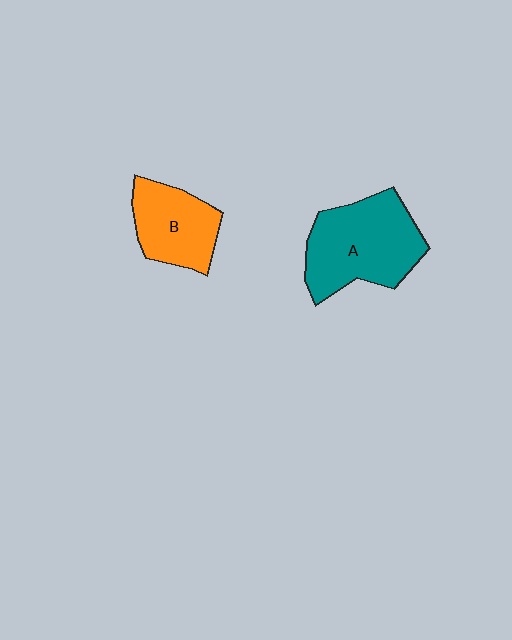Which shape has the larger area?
Shape A (teal).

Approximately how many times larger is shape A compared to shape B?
Approximately 1.5 times.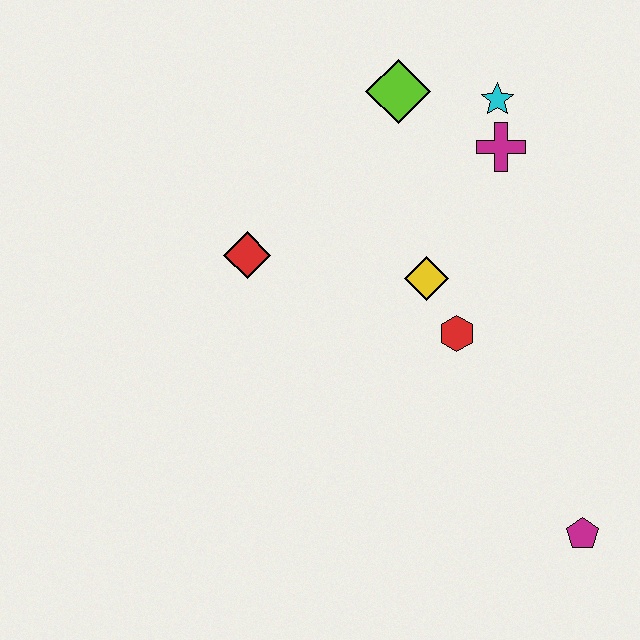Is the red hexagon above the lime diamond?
No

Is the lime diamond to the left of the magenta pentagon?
Yes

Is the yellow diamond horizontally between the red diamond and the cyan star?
Yes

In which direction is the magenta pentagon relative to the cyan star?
The magenta pentagon is below the cyan star.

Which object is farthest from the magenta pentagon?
The lime diamond is farthest from the magenta pentagon.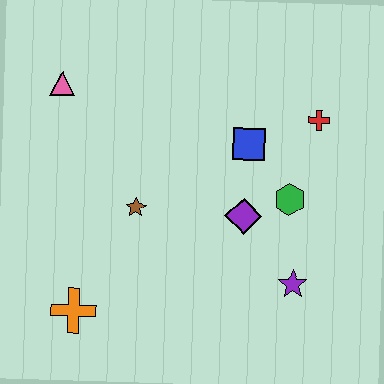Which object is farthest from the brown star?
The red cross is farthest from the brown star.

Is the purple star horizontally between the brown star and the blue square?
No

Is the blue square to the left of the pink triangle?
No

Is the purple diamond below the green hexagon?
Yes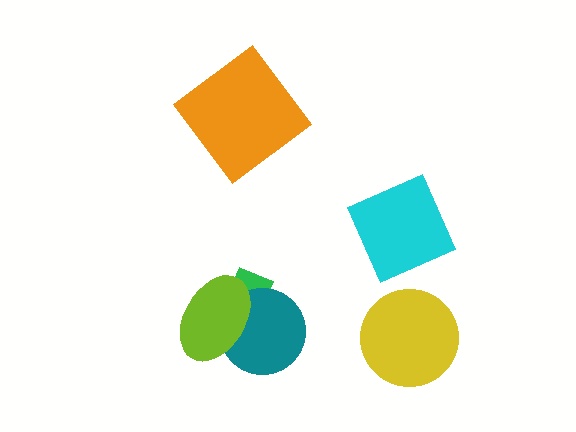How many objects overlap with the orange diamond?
0 objects overlap with the orange diamond.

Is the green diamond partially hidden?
Yes, it is partially covered by another shape.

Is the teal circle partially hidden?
Yes, it is partially covered by another shape.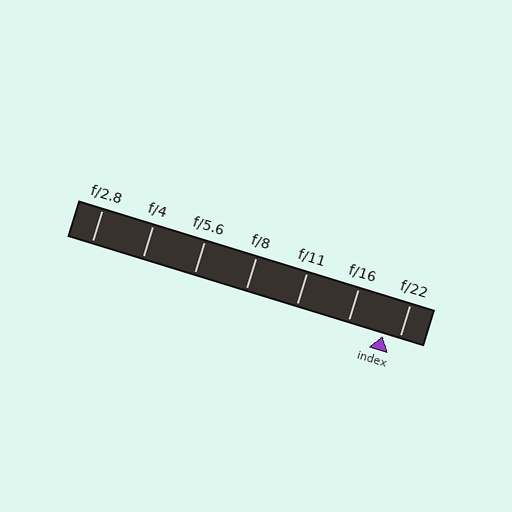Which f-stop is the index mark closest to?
The index mark is closest to f/22.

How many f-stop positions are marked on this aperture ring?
There are 7 f-stop positions marked.